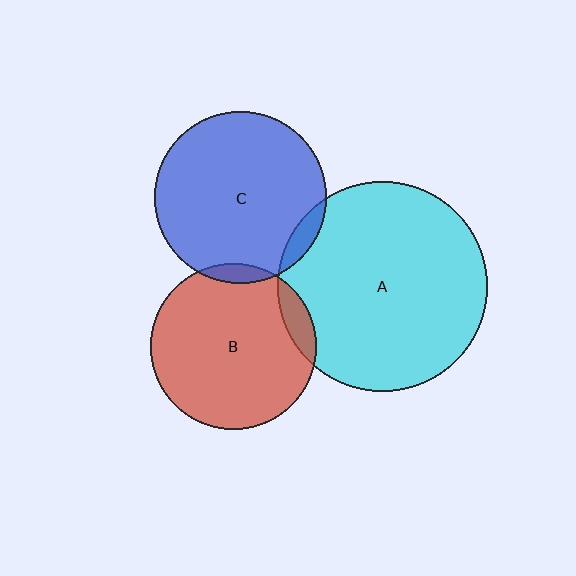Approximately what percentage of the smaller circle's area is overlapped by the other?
Approximately 5%.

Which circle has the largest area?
Circle A (cyan).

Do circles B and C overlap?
Yes.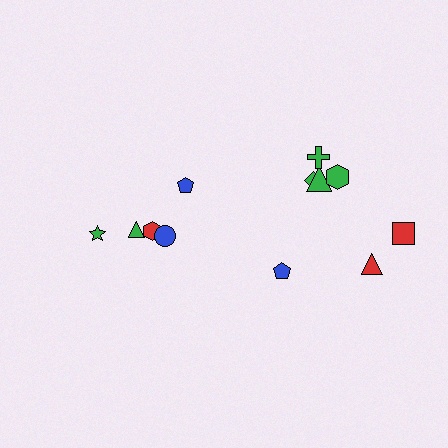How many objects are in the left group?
There are 5 objects.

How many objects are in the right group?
There are 7 objects.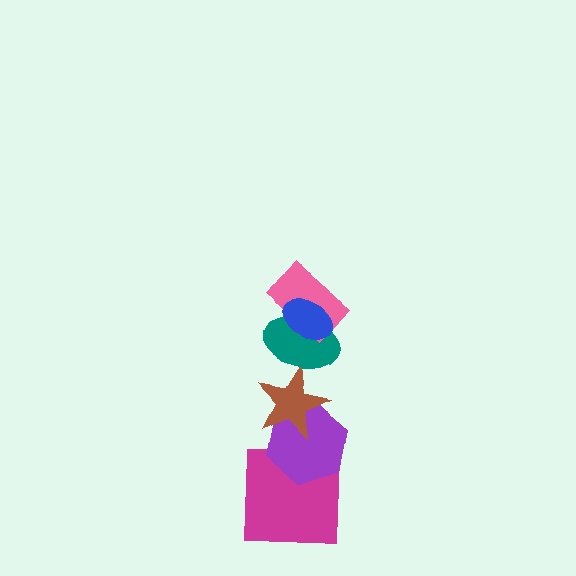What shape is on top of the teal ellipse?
The pink rectangle is on top of the teal ellipse.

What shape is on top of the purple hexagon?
The brown star is on top of the purple hexagon.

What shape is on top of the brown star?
The teal ellipse is on top of the brown star.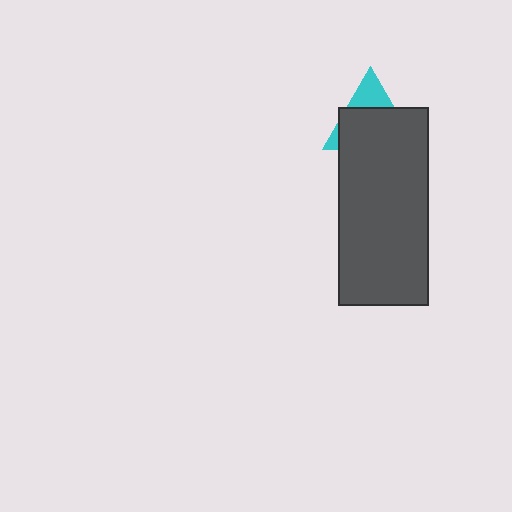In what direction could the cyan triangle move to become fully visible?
The cyan triangle could move up. That would shift it out from behind the dark gray rectangle entirely.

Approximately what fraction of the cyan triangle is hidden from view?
Roughly 70% of the cyan triangle is hidden behind the dark gray rectangle.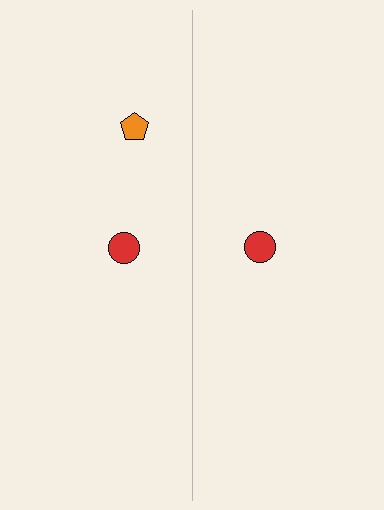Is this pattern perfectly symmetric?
No, the pattern is not perfectly symmetric. A orange pentagon is missing from the right side.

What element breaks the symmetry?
A orange pentagon is missing from the right side.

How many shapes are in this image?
There are 3 shapes in this image.